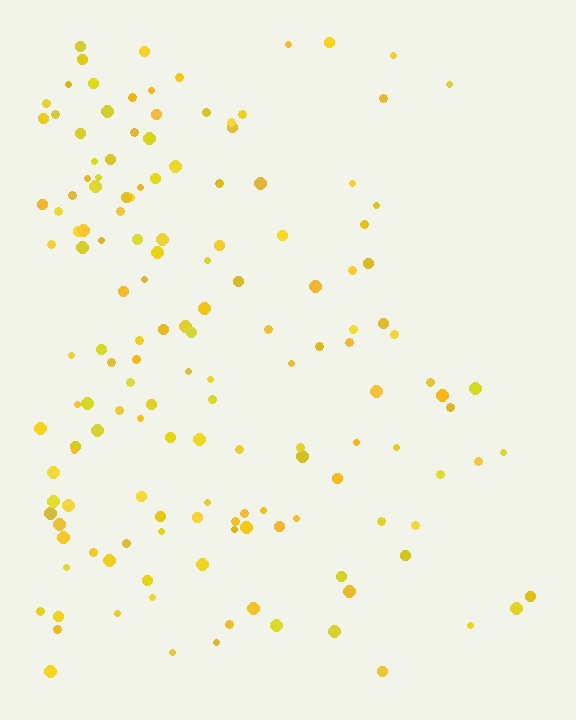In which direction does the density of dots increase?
From right to left, with the left side densest.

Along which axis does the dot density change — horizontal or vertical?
Horizontal.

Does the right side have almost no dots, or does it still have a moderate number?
Still a moderate number, just noticeably fewer than the left.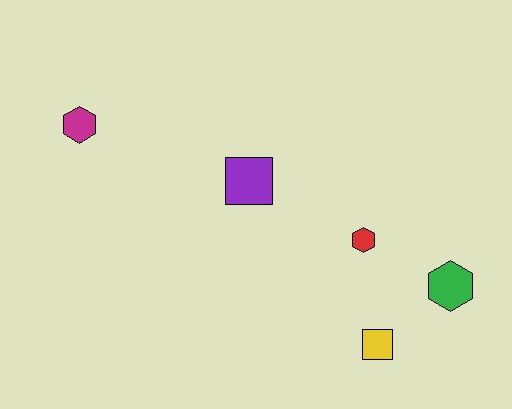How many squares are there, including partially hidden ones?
There are 2 squares.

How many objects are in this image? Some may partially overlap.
There are 5 objects.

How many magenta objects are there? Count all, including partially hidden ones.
There is 1 magenta object.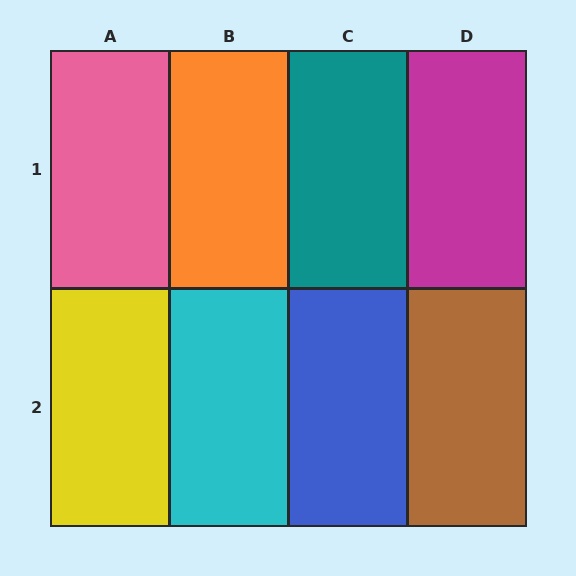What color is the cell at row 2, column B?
Cyan.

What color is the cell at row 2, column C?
Blue.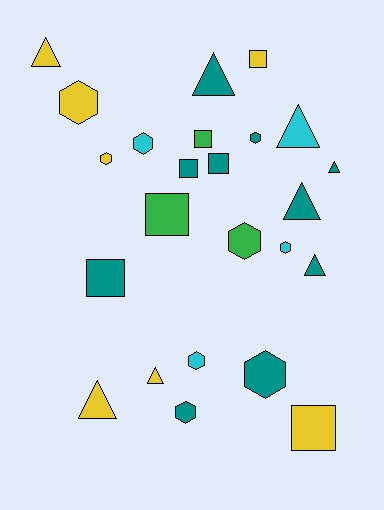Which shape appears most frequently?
Hexagon, with 9 objects.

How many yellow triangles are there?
There are 3 yellow triangles.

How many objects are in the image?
There are 24 objects.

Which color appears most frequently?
Teal, with 10 objects.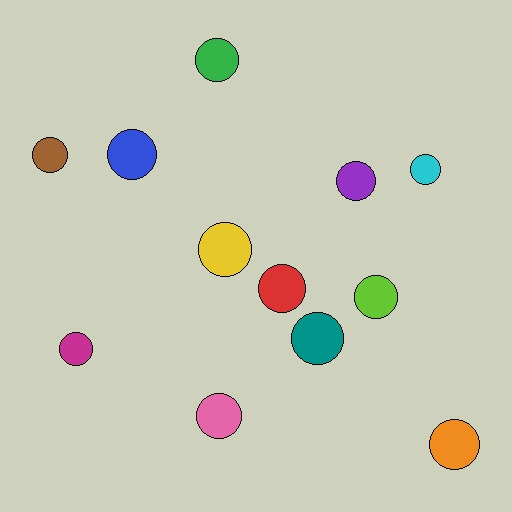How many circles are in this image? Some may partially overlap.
There are 12 circles.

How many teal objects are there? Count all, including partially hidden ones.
There is 1 teal object.